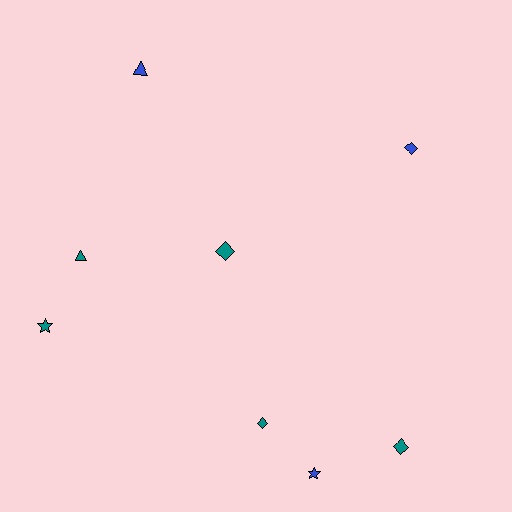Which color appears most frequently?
Teal, with 5 objects.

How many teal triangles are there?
There is 1 teal triangle.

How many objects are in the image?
There are 8 objects.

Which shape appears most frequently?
Diamond, with 4 objects.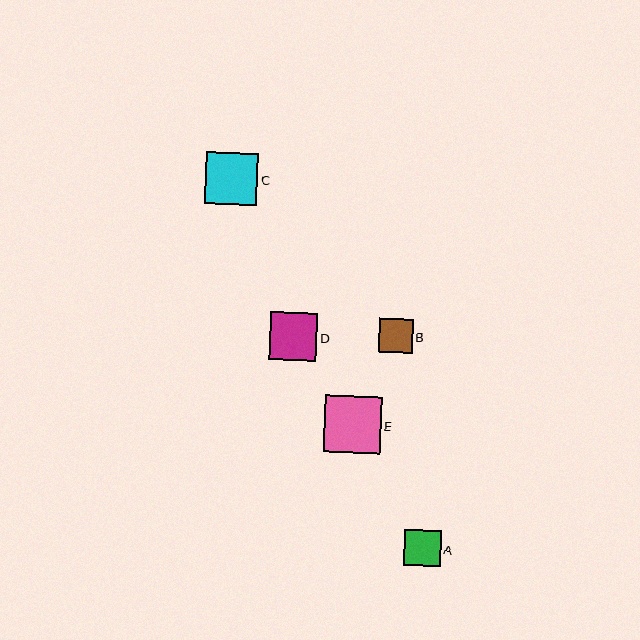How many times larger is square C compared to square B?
Square C is approximately 1.5 times the size of square B.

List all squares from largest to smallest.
From largest to smallest: E, C, D, A, B.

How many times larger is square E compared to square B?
Square E is approximately 1.7 times the size of square B.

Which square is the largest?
Square E is the largest with a size of approximately 57 pixels.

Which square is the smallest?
Square B is the smallest with a size of approximately 34 pixels.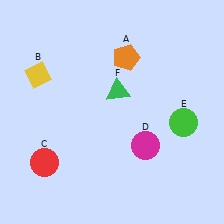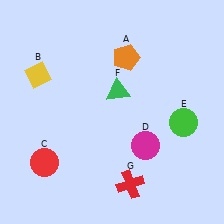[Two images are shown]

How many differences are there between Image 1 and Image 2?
There is 1 difference between the two images.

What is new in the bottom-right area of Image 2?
A red cross (G) was added in the bottom-right area of Image 2.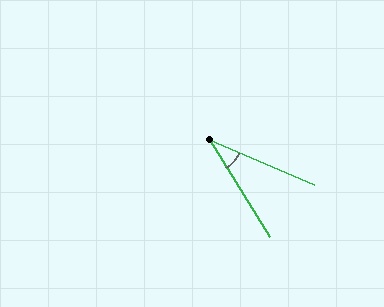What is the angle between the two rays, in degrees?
Approximately 35 degrees.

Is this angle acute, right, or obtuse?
It is acute.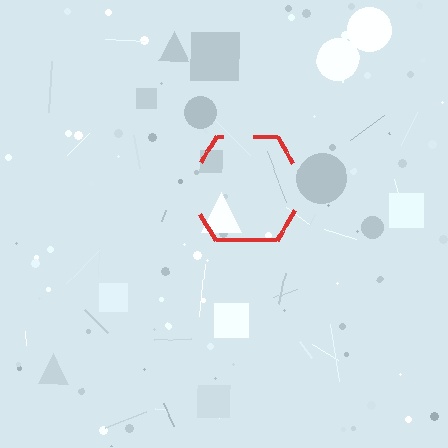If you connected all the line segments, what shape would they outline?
They would outline a hexagon.